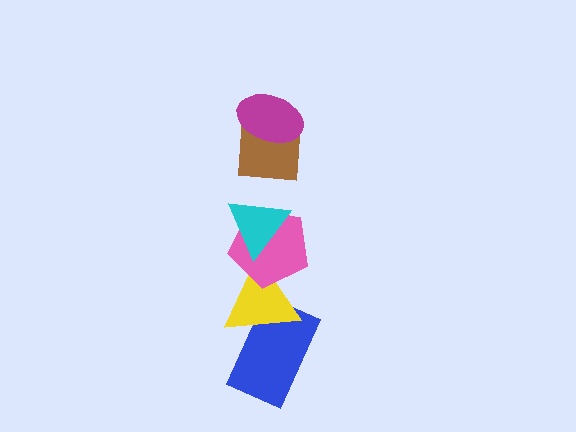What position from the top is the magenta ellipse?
The magenta ellipse is 1st from the top.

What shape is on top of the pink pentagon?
The cyan triangle is on top of the pink pentagon.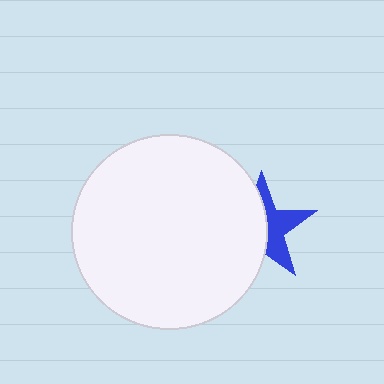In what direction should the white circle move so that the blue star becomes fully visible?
The white circle should move left. That is the shortest direction to clear the overlap and leave the blue star fully visible.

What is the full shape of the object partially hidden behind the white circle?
The partially hidden object is a blue star.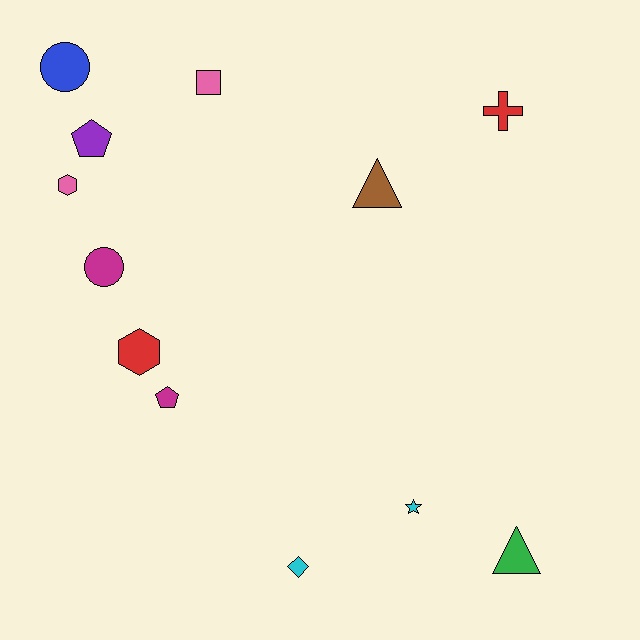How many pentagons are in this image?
There are 2 pentagons.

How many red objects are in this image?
There are 2 red objects.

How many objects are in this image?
There are 12 objects.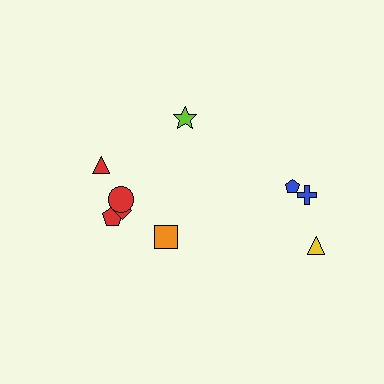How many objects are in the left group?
There are 6 objects.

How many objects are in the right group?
There are 3 objects.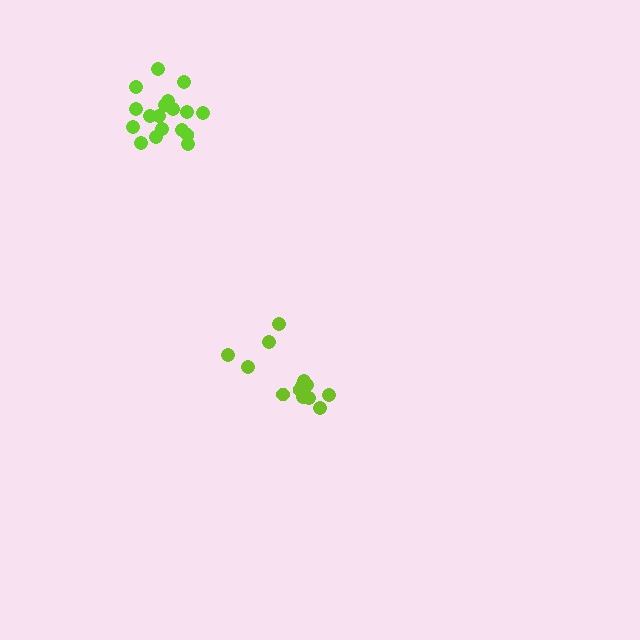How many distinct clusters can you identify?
There are 2 distinct clusters.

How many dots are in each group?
Group 1: 13 dots, Group 2: 18 dots (31 total).